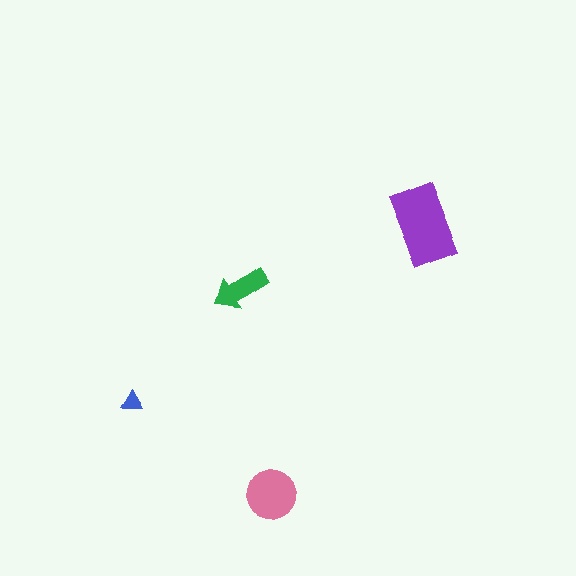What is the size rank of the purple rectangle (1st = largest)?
1st.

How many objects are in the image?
There are 4 objects in the image.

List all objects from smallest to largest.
The blue triangle, the green arrow, the pink circle, the purple rectangle.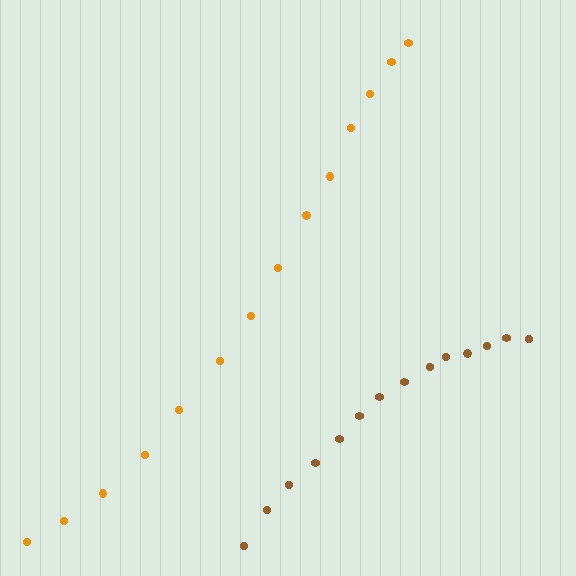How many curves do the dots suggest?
There are 2 distinct paths.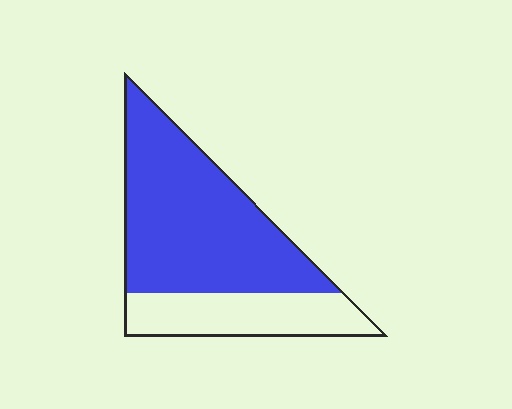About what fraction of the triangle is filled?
About two thirds (2/3).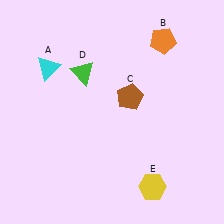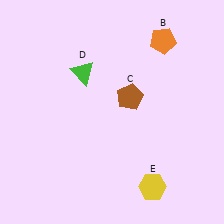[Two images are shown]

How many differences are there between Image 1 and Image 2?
There is 1 difference between the two images.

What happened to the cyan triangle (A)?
The cyan triangle (A) was removed in Image 2. It was in the top-left area of Image 1.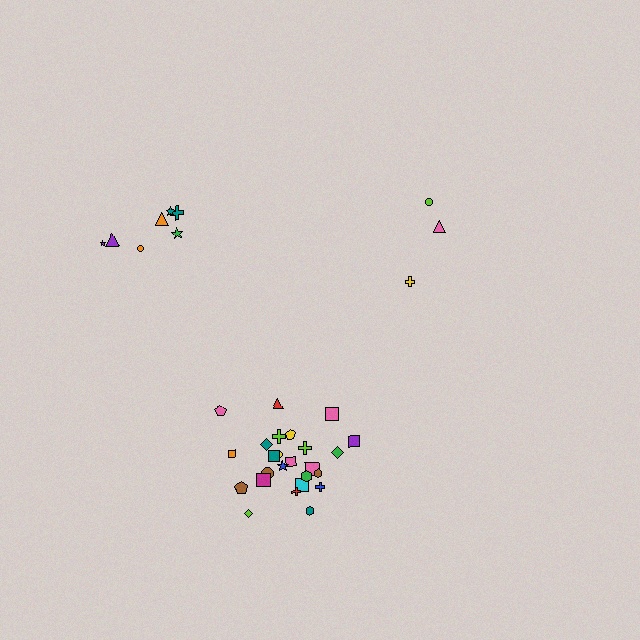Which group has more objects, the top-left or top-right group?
The top-left group.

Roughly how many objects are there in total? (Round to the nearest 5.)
Roughly 35 objects in total.